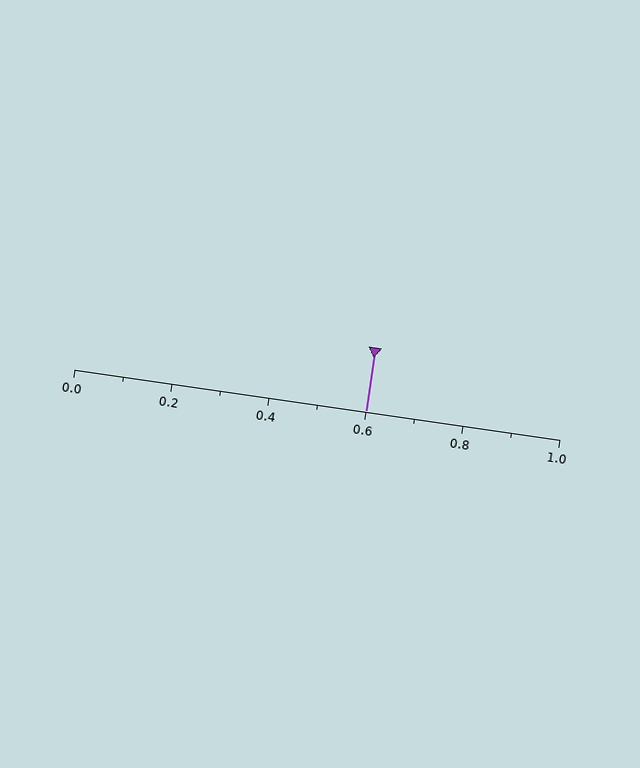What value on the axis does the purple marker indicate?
The marker indicates approximately 0.6.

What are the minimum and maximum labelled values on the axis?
The axis runs from 0.0 to 1.0.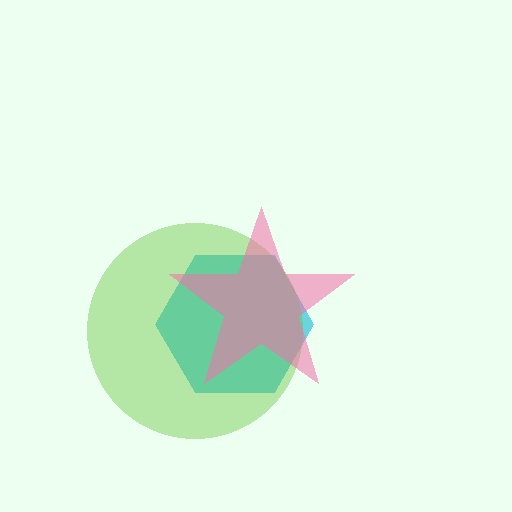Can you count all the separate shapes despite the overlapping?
Yes, there are 3 separate shapes.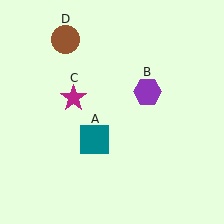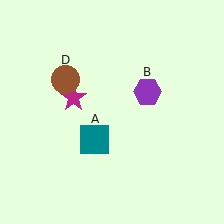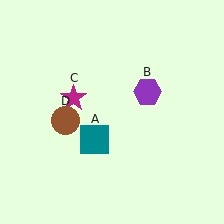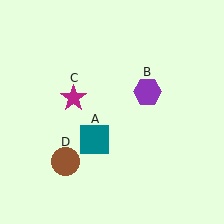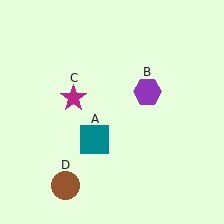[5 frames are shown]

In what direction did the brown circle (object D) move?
The brown circle (object D) moved down.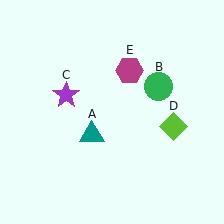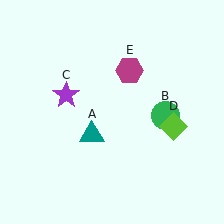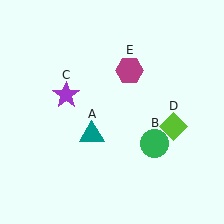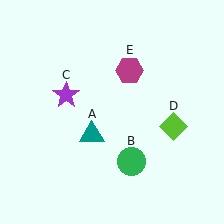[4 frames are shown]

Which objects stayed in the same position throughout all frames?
Teal triangle (object A) and purple star (object C) and lime diamond (object D) and magenta hexagon (object E) remained stationary.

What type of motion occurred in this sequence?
The green circle (object B) rotated clockwise around the center of the scene.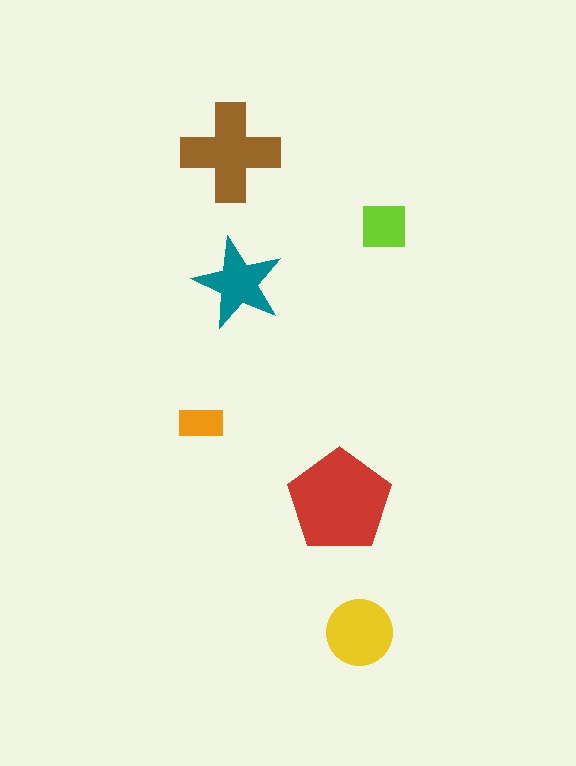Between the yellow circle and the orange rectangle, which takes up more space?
The yellow circle.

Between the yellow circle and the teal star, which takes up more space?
The yellow circle.